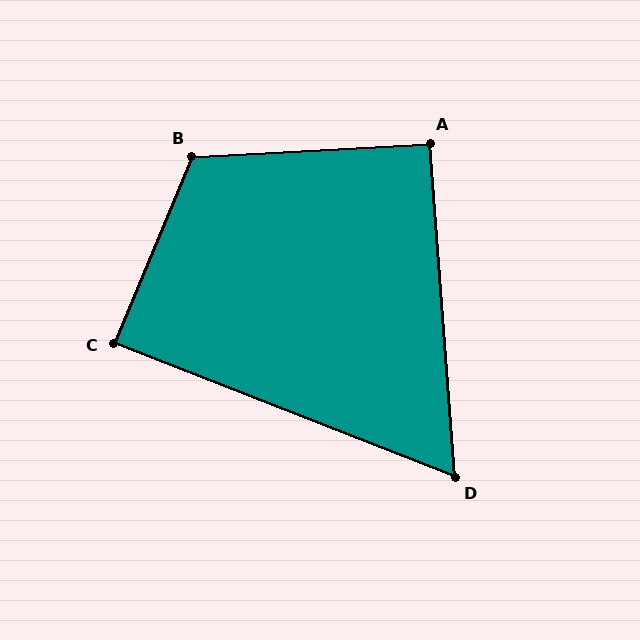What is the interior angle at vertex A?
Approximately 91 degrees (approximately right).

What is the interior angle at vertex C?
Approximately 89 degrees (approximately right).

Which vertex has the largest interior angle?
B, at approximately 116 degrees.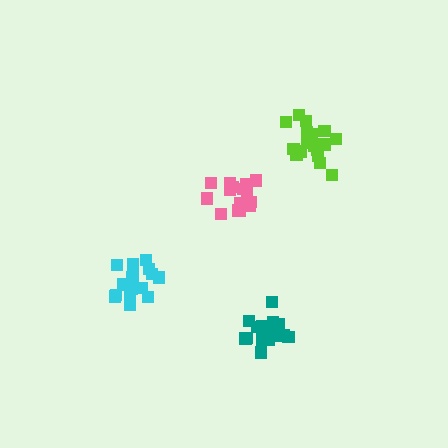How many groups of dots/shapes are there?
There are 4 groups.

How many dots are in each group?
Group 1: 15 dots, Group 2: 16 dots, Group 3: 19 dots, Group 4: 19 dots (69 total).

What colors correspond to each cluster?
The clusters are colored: pink, cyan, teal, lime.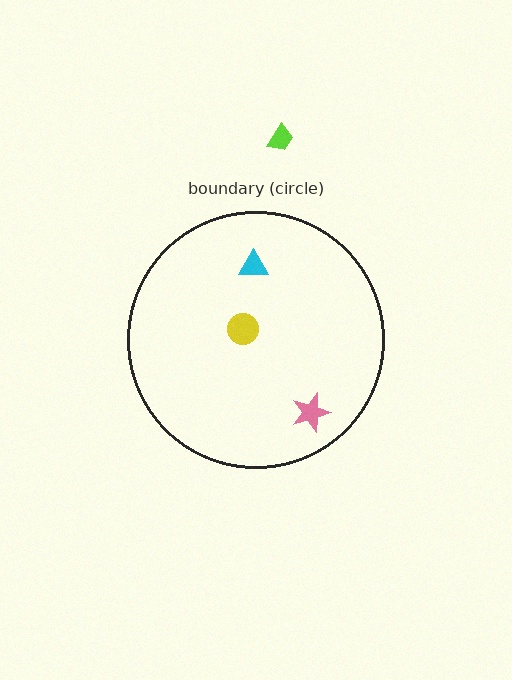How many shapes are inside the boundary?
3 inside, 1 outside.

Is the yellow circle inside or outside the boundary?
Inside.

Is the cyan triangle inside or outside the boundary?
Inside.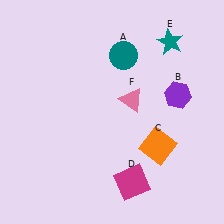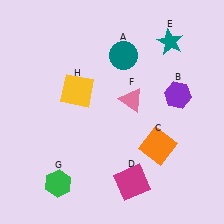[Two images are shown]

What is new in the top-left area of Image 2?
A yellow square (H) was added in the top-left area of Image 2.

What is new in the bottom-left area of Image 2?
A green hexagon (G) was added in the bottom-left area of Image 2.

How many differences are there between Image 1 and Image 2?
There are 2 differences between the two images.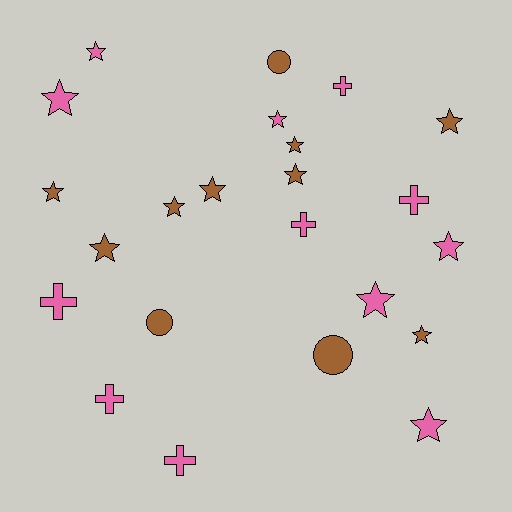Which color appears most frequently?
Pink, with 12 objects.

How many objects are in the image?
There are 23 objects.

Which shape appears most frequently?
Star, with 14 objects.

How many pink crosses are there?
There are 6 pink crosses.